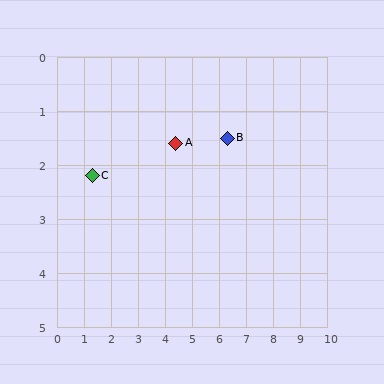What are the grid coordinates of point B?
Point B is at approximately (6.3, 1.5).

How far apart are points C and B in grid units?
Points C and B are about 5.0 grid units apart.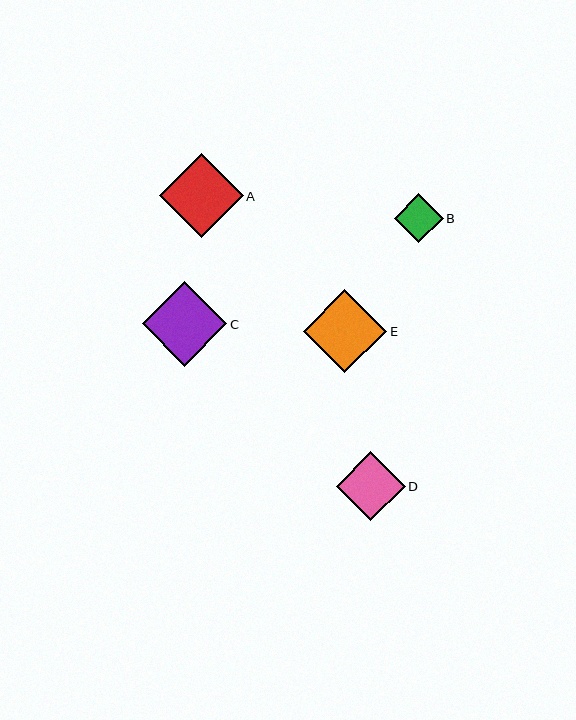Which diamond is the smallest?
Diamond B is the smallest with a size of approximately 49 pixels.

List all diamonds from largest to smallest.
From largest to smallest: C, A, E, D, B.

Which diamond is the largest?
Diamond C is the largest with a size of approximately 84 pixels.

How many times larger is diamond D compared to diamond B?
Diamond D is approximately 1.4 times the size of diamond B.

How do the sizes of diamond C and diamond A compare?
Diamond C and diamond A are approximately the same size.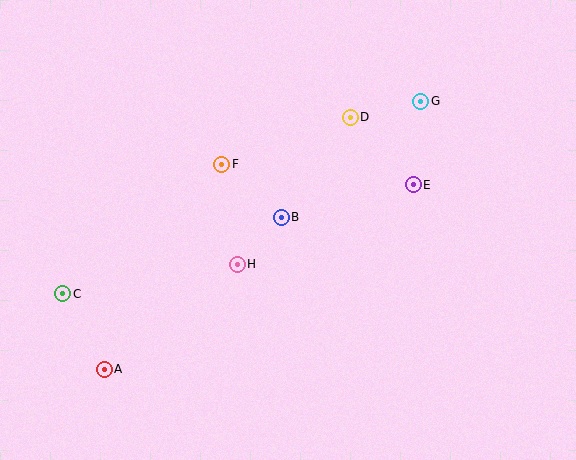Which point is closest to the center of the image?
Point B at (281, 217) is closest to the center.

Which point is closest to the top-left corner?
Point F is closest to the top-left corner.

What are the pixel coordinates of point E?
Point E is at (413, 185).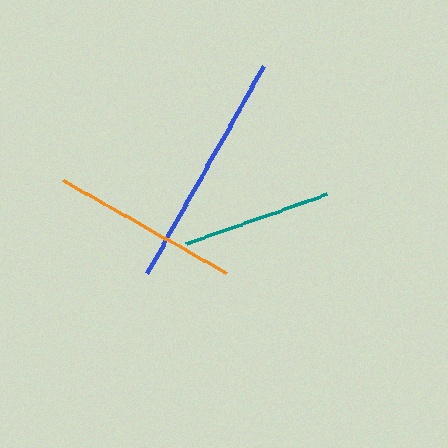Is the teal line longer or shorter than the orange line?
The orange line is longer than the teal line.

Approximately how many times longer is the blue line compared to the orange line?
The blue line is approximately 1.3 times the length of the orange line.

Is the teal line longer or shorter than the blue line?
The blue line is longer than the teal line.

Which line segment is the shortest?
The teal line is the shortest at approximately 149 pixels.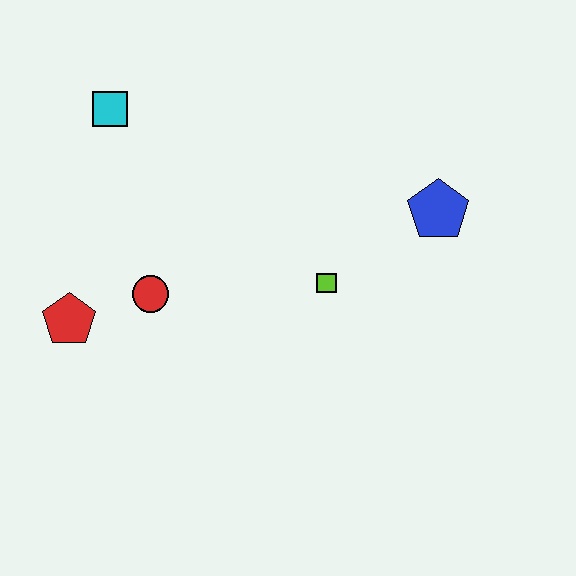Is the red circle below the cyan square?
Yes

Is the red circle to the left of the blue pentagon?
Yes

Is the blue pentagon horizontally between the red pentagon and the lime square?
No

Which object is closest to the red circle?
The red pentagon is closest to the red circle.